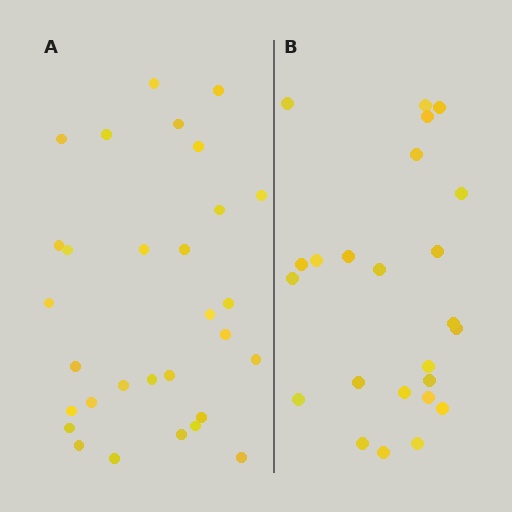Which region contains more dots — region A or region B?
Region A (the left region) has more dots.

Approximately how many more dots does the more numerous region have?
Region A has about 6 more dots than region B.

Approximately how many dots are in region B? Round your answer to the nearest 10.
About 20 dots. (The exact count is 24, which rounds to 20.)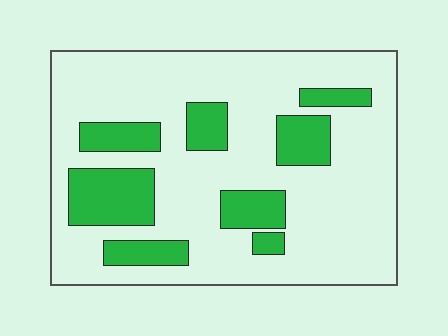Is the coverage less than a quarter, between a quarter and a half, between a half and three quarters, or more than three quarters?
Less than a quarter.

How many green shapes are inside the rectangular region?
8.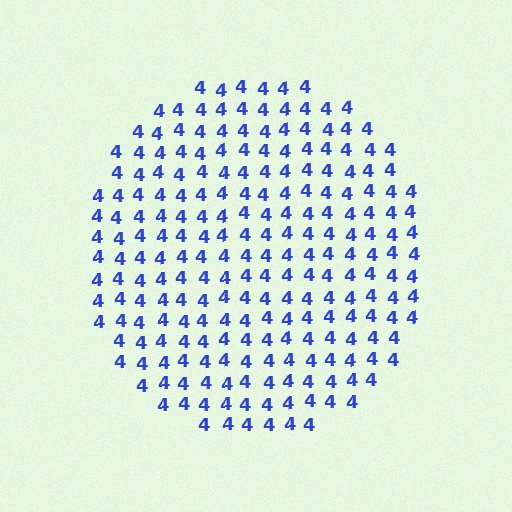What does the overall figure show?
The overall figure shows a circle.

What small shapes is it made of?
It is made of small digit 4's.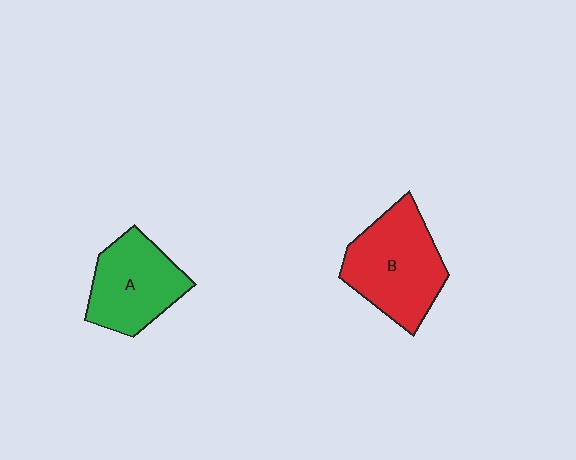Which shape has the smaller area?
Shape A (green).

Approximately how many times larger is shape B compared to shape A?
Approximately 1.2 times.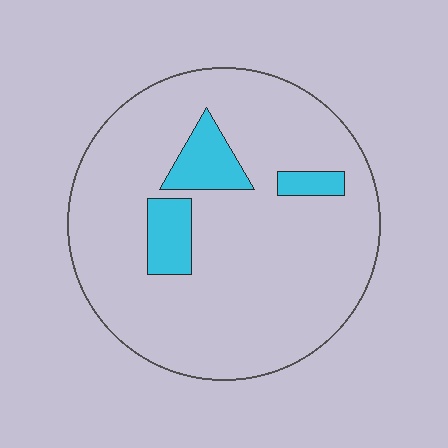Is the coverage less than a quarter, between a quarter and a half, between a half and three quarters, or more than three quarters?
Less than a quarter.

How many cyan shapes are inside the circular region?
3.